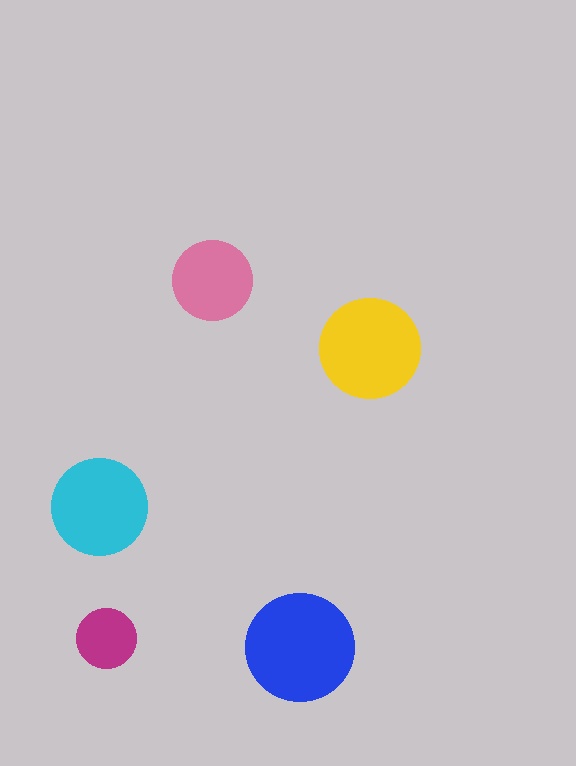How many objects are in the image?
There are 5 objects in the image.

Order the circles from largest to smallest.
the blue one, the yellow one, the cyan one, the pink one, the magenta one.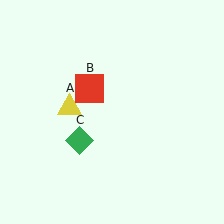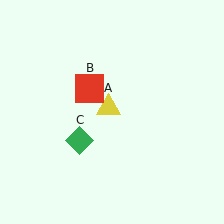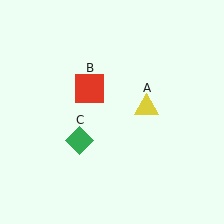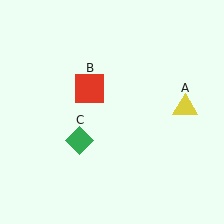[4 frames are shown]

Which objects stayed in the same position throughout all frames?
Red square (object B) and green diamond (object C) remained stationary.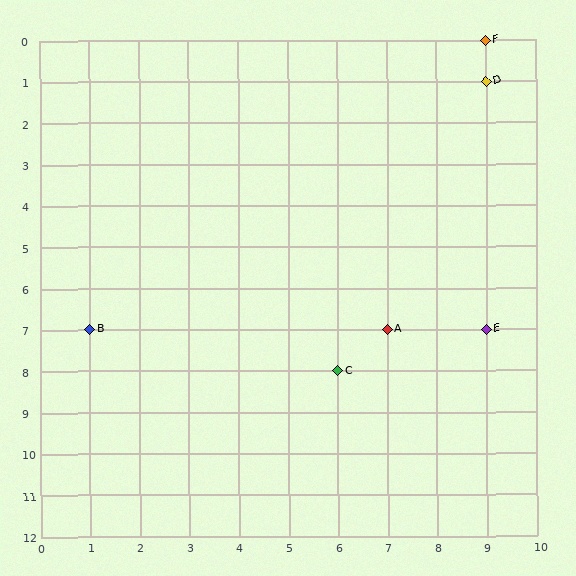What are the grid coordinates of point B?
Point B is at grid coordinates (1, 7).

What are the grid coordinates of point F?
Point F is at grid coordinates (9, 0).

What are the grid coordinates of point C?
Point C is at grid coordinates (6, 8).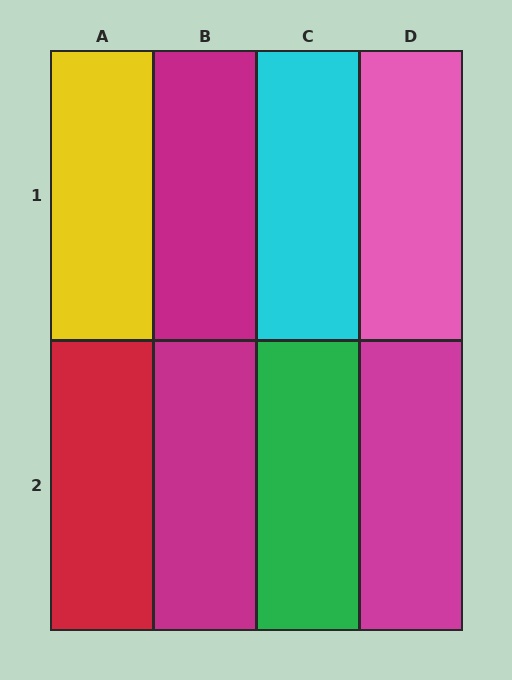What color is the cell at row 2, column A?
Red.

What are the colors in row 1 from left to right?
Yellow, magenta, cyan, pink.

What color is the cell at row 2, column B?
Magenta.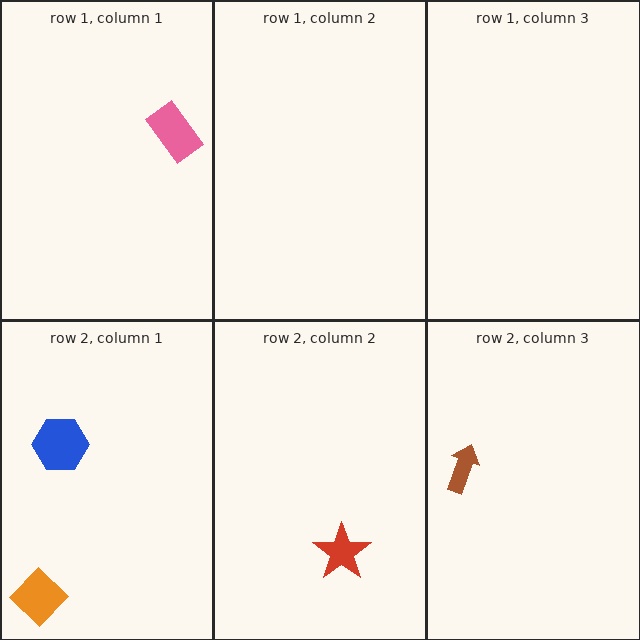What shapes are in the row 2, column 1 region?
The blue hexagon, the orange diamond.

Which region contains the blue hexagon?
The row 2, column 1 region.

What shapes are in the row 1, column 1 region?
The pink rectangle.